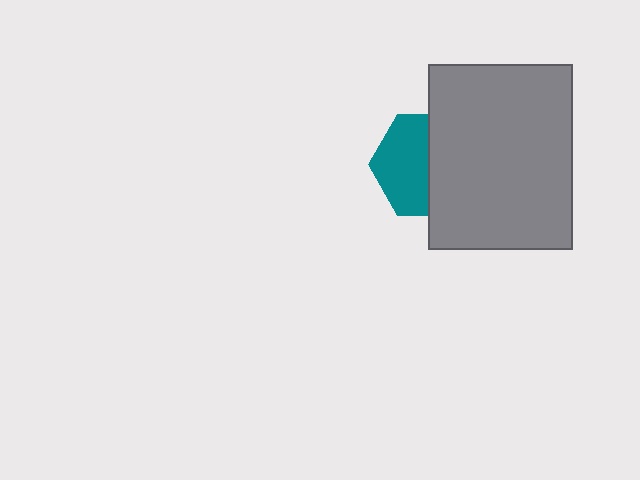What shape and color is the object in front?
The object in front is a gray rectangle.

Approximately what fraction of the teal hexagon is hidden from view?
Roughly 49% of the teal hexagon is hidden behind the gray rectangle.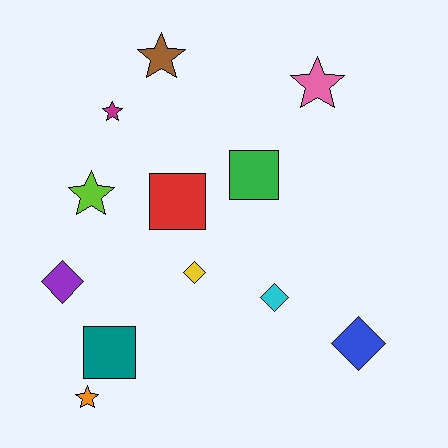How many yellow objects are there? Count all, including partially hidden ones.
There is 1 yellow object.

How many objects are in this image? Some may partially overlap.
There are 12 objects.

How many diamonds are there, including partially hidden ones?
There are 4 diamonds.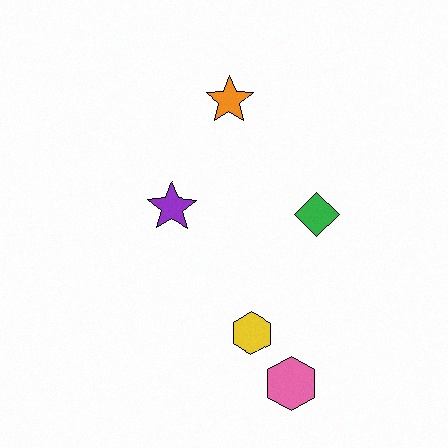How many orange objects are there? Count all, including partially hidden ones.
There is 1 orange object.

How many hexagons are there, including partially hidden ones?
There are 2 hexagons.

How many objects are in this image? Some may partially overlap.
There are 5 objects.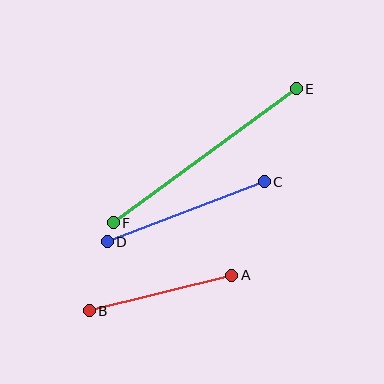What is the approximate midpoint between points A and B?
The midpoint is at approximately (160, 293) pixels.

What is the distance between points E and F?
The distance is approximately 227 pixels.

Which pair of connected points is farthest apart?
Points E and F are farthest apart.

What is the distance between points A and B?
The distance is approximately 147 pixels.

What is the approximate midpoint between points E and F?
The midpoint is at approximately (205, 156) pixels.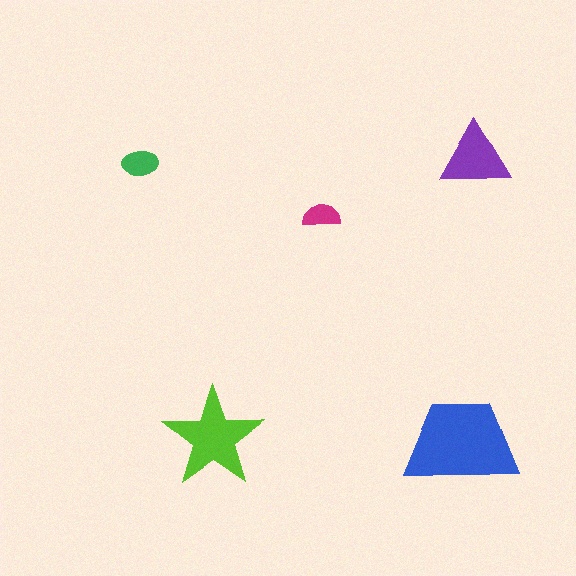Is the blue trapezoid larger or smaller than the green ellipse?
Larger.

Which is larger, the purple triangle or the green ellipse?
The purple triangle.